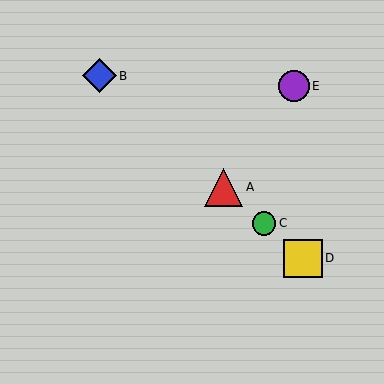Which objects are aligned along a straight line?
Objects A, B, C, D are aligned along a straight line.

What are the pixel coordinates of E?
Object E is at (294, 86).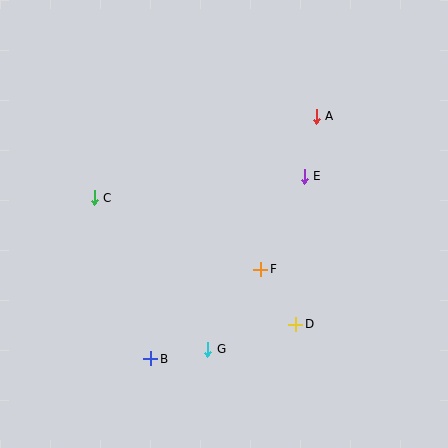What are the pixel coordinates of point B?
Point B is at (151, 359).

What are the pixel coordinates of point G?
Point G is at (208, 349).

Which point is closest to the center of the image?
Point F at (261, 269) is closest to the center.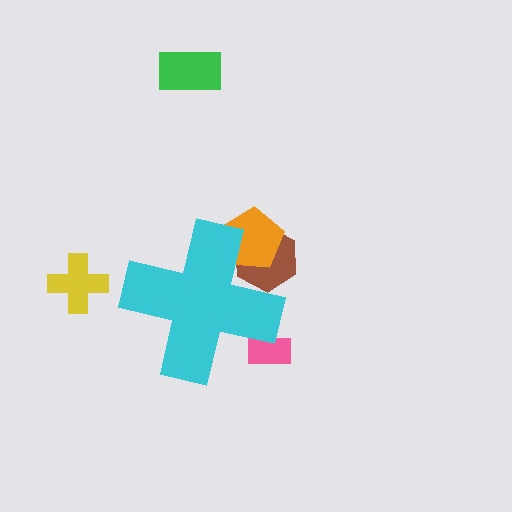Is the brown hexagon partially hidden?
Yes, the brown hexagon is partially hidden behind the cyan cross.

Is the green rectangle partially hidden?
No, the green rectangle is fully visible.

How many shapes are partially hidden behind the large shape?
3 shapes are partially hidden.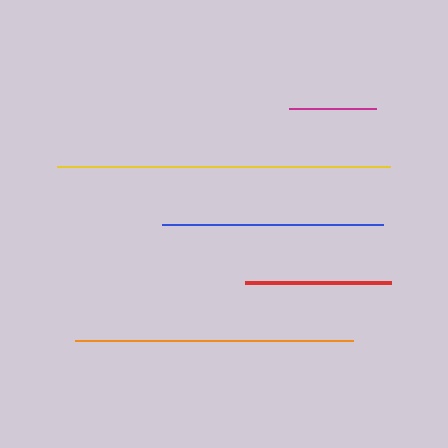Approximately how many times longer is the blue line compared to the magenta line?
The blue line is approximately 2.5 times the length of the magenta line.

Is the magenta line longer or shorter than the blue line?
The blue line is longer than the magenta line.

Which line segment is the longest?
The yellow line is the longest at approximately 333 pixels.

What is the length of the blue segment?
The blue segment is approximately 222 pixels long.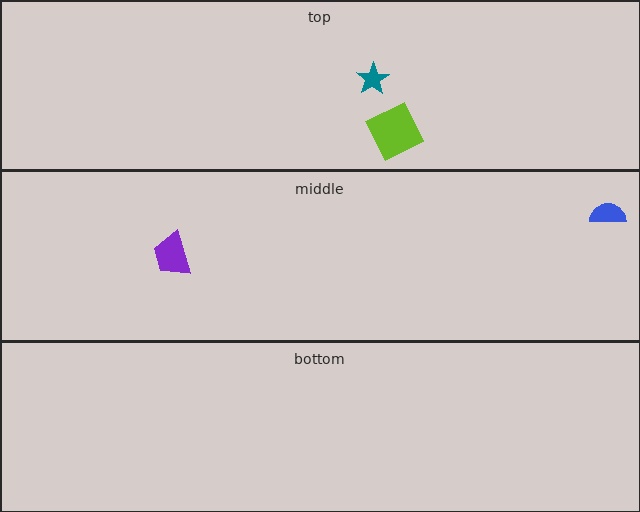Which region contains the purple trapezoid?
The middle region.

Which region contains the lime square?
The top region.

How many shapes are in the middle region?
2.